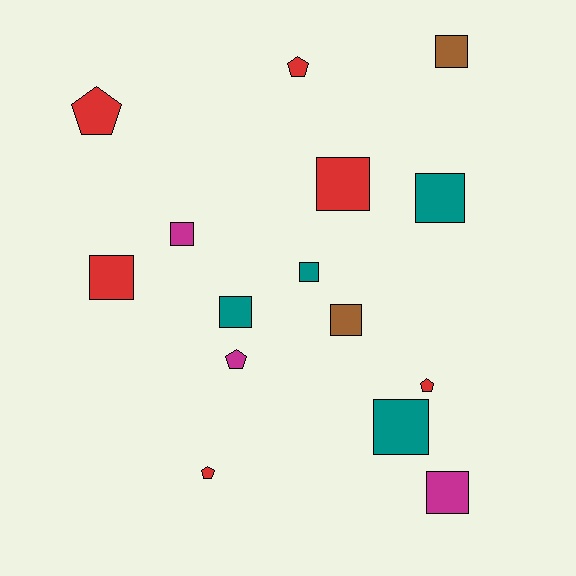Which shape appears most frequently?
Square, with 10 objects.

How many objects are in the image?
There are 15 objects.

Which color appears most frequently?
Red, with 6 objects.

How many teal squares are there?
There are 4 teal squares.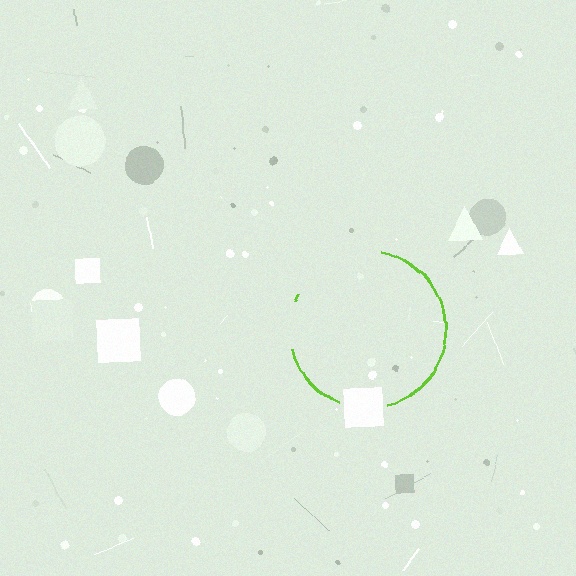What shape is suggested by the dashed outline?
The dashed outline suggests a circle.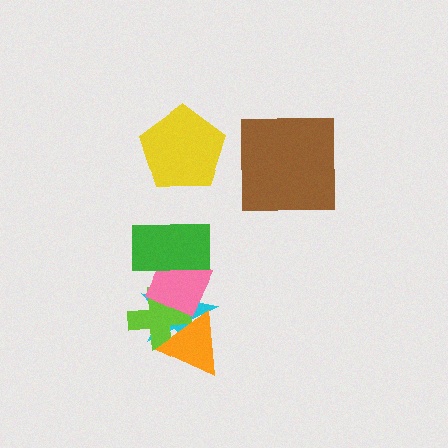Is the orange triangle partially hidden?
Yes, it is partially covered by another shape.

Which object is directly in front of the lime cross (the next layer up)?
The orange triangle is directly in front of the lime cross.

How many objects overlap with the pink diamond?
4 objects overlap with the pink diamond.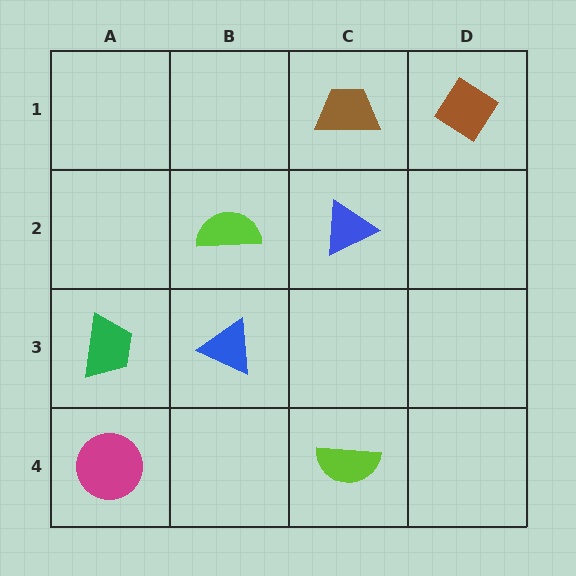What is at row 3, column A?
A green trapezoid.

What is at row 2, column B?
A lime semicircle.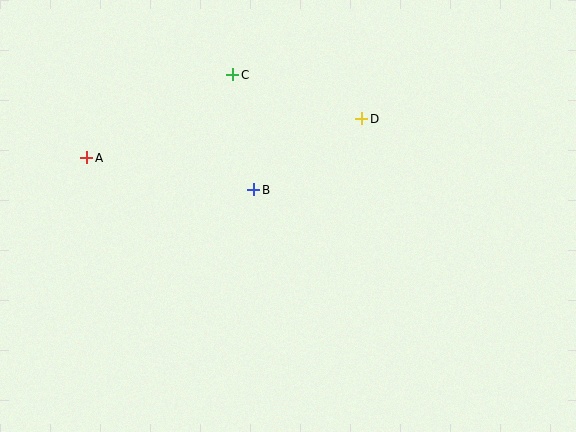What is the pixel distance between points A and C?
The distance between A and C is 168 pixels.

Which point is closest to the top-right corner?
Point D is closest to the top-right corner.